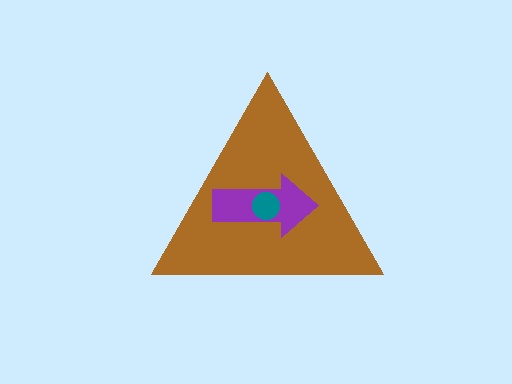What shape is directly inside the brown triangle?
The purple arrow.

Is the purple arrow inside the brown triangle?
Yes.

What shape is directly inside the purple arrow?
The teal circle.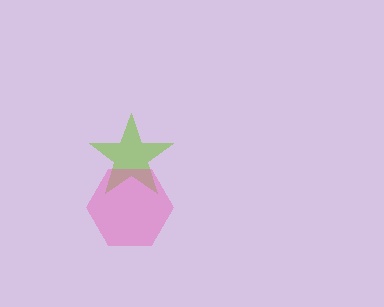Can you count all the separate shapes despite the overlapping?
Yes, there are 2 separate shapes.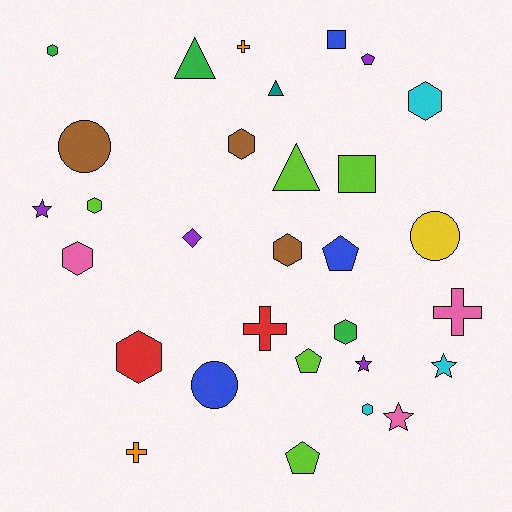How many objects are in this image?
There are 30 objects.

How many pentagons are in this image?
There are 4 pentagons.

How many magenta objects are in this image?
There are no magenta objects.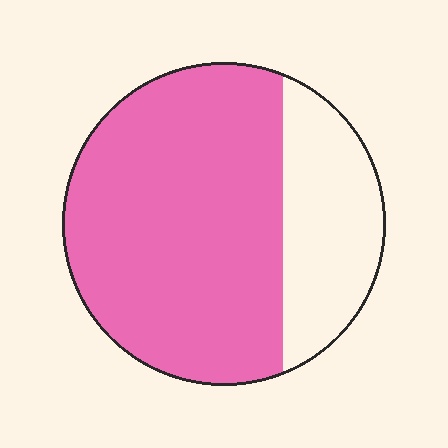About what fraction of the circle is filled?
About three quarters (3/4).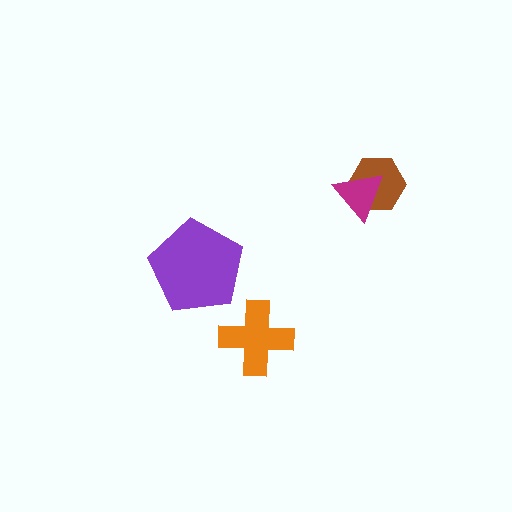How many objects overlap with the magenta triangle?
1 object overlaps with the magenta triangle.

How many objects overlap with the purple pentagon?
0 objects overlap with the purple pentagon.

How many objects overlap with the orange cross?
0 objects overlap with the orange cross.